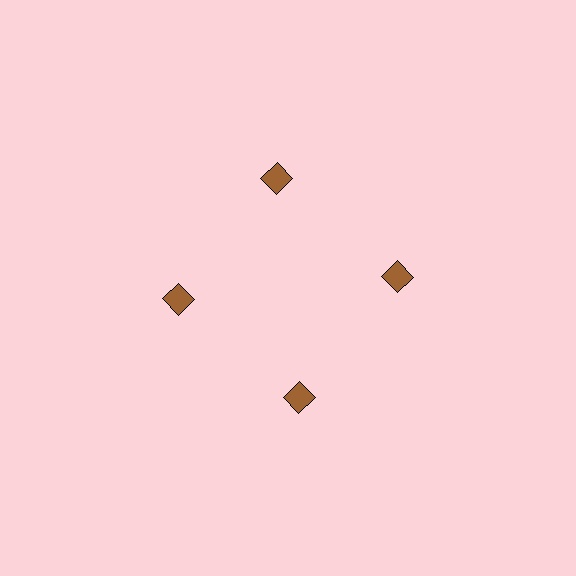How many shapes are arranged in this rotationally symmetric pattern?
There are 4 shapes, arranged in 4 groups of 1.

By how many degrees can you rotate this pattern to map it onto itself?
The pattern maps onto itself every 90 degrees of rotation.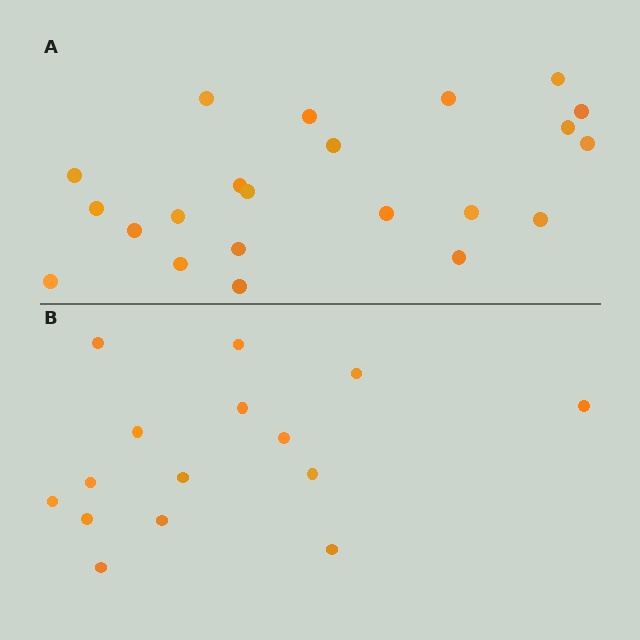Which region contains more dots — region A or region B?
Region A (the top region) has more dots.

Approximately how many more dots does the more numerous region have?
Region A has roughly 8 or so more dots than region B.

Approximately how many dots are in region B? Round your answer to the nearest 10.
About 20 dots. (The exact count is 15, which rounds to 20.)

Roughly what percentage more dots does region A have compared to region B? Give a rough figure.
About 45% more.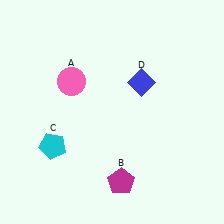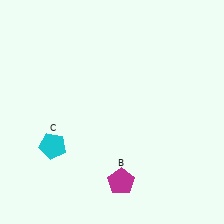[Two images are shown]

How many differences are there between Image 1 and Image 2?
There are 2 differences between the two images.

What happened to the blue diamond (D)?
The blue diamond (D) was removed in Image 2. It was in the top-right area of Image 1.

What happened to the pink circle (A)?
The pink circle (A) was removed in Image 2. It was in the top-left area of Image 1.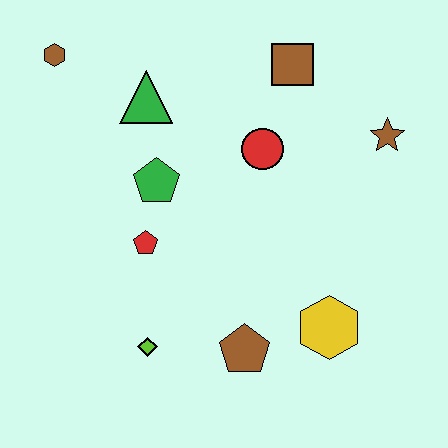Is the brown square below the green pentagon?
No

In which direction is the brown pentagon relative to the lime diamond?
The brown pentagon is to the right of the lime diamond.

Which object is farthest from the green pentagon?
The brown star is farthest from the green pentagon.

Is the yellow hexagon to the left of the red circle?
No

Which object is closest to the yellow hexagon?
The brown pentagon is closest to the yellow hexagon.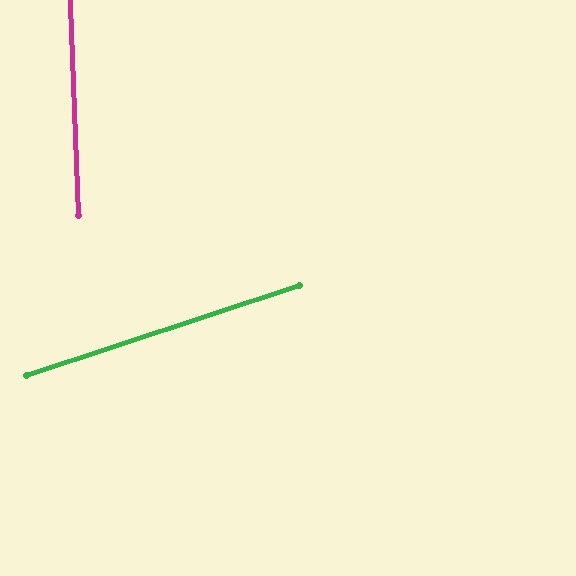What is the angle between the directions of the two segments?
Approximately 74 degrees.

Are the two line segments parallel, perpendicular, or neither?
Neither parallel nor perpendicular — they differ by about 74°.